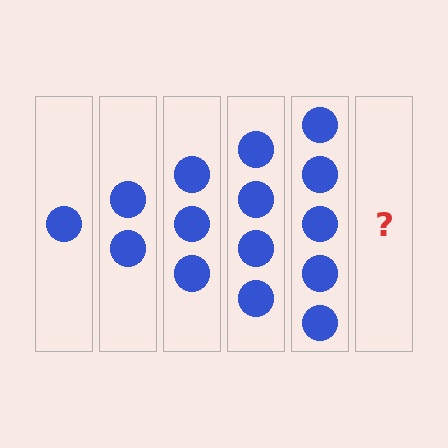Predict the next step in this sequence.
The next step is 6 circles.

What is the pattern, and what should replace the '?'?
The pattern is that each step adds one more circle. The '?' should be 6 circles.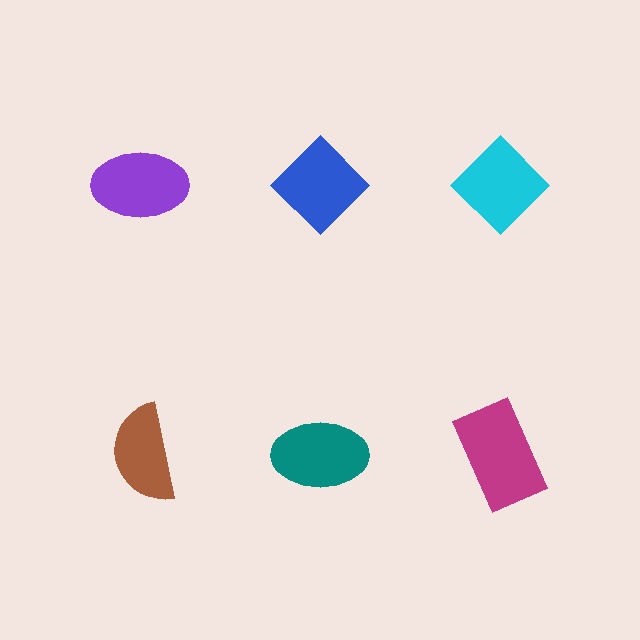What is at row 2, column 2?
A teal ellipse.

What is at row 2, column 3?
A magenta rectangle.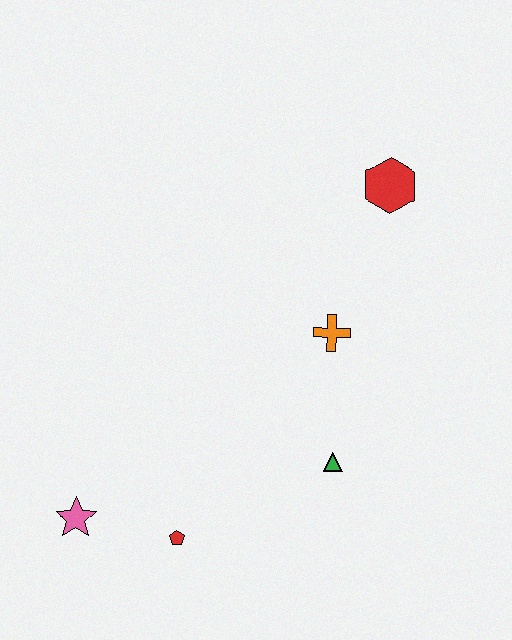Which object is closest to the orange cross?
The green triangle is closest to the orange cross.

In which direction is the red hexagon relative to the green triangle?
The red hexagon is above the green triangle.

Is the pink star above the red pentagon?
Yes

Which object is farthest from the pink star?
The red hexagon is farthest from the pink star.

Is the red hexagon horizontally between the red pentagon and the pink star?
No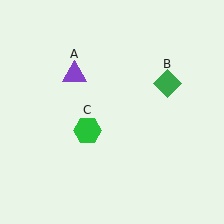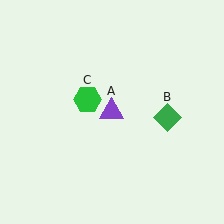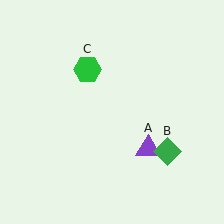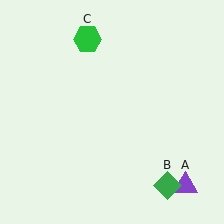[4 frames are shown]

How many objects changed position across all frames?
3 objects changed position: purple triangle (object A), green diamond (object B), green hexagon (object C).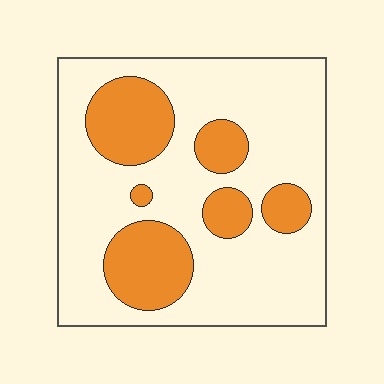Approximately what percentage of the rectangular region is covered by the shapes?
Approximately 25%.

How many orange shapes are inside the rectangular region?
6.